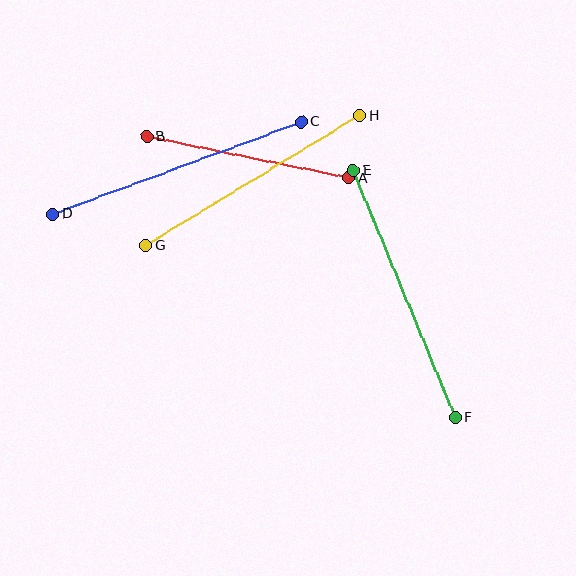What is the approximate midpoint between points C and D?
The midpoint is at approximately (177, 168) pixels.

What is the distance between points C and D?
The distance is approximately 266 pixels.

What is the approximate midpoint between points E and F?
The midpoint is at approximately (404, 294) pixels.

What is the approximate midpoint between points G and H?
The midpoint is at approximately (253, 180) pixels.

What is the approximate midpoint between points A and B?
The midpoint is at approximately (248, 157) pixels.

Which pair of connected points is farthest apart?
Points E and F are farthest apart.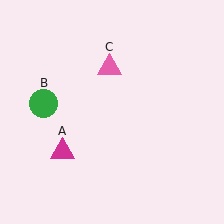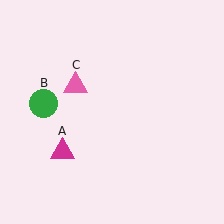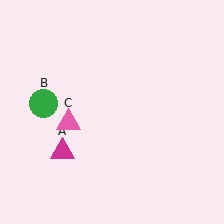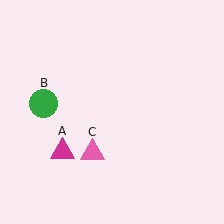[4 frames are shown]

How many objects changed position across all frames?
1 object changed position: pink triangle (object C).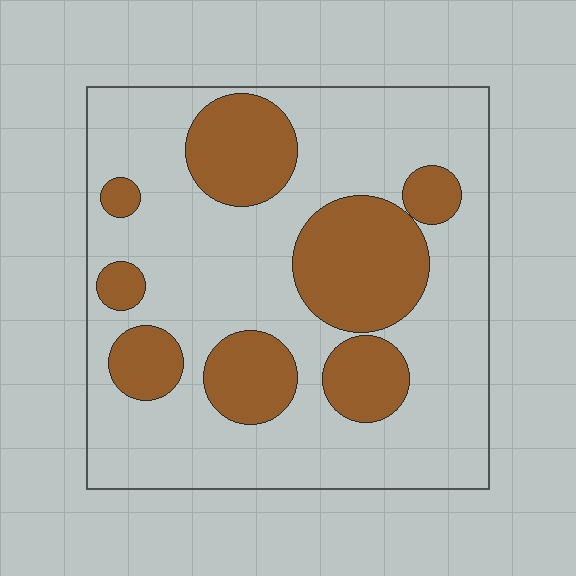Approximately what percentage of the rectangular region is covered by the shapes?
Approximately 30%.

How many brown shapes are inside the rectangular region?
8.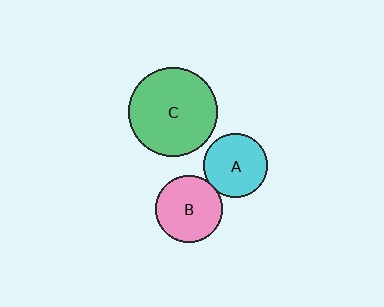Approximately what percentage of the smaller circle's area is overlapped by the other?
Approximately 5%.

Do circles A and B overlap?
Yes.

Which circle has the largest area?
Circle C (green).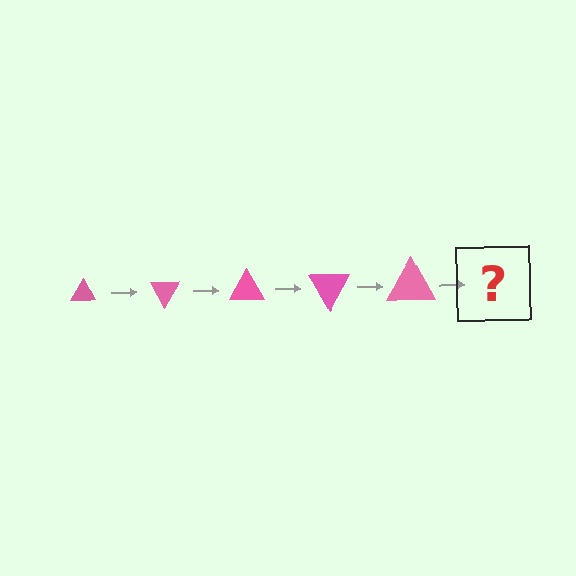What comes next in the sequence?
The next element should be a triangle, larger than the previous one and rotated 300 degrees from the start.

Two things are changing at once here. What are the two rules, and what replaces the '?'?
The two rules are that the triangle grows larger each step and it rotates 60 degrees each step. The '?' should be a triangle, larger than the previous one and rotated 300 degrees from the start.